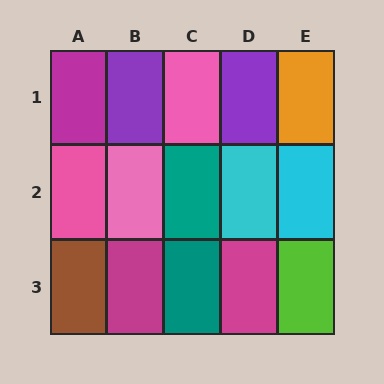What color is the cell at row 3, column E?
Lime.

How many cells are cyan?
2 cells are cyan.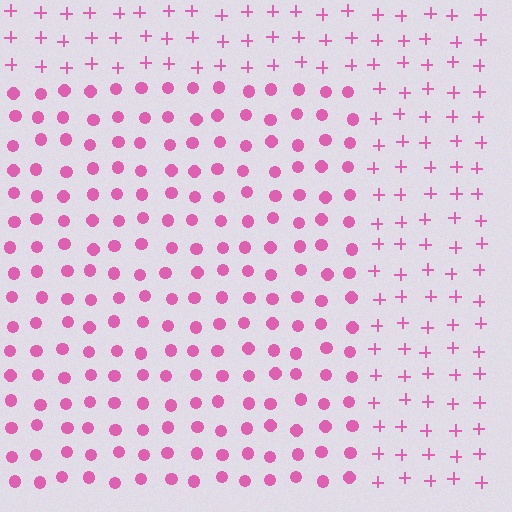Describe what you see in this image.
The image is filled with small pink elements arranged in a uniform grid. A rectangle-shaped region contains circles, while the surrounding area contains plus signs. The boundary is defined purely by the change in element shape.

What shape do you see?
I see a rectangle.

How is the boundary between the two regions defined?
The boundary is defined by a change in element shape: circles inside vs. plus signs outside. All elements share the same color and spacing.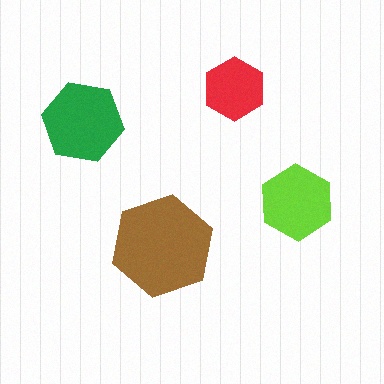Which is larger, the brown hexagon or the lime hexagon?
The brown one.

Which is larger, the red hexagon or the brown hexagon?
The brown one.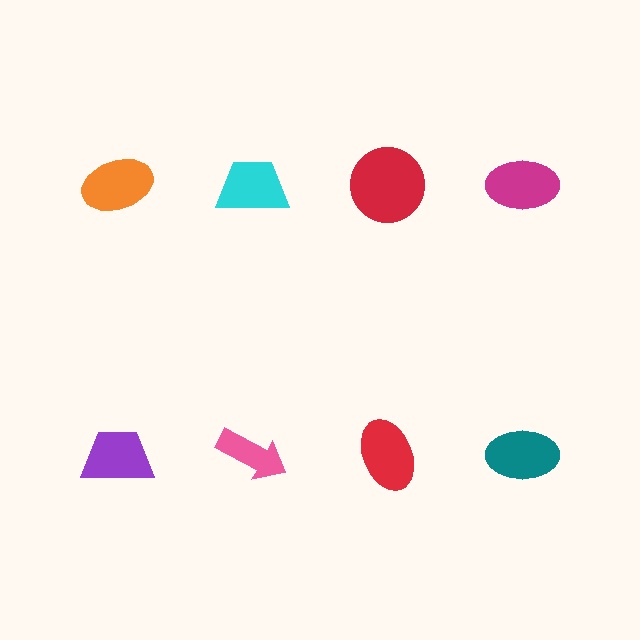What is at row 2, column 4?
A teal ellipse.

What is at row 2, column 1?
A purple trapezoid.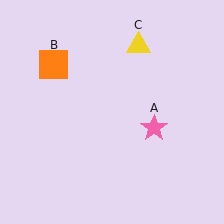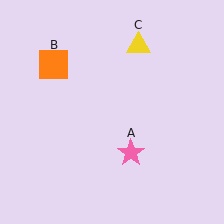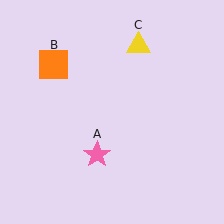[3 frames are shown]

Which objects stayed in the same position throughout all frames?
Orange square (object B) and yellow triangle (object C) remained stationary.